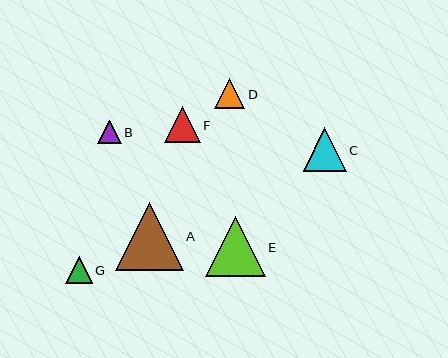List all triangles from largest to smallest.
From largest to smallest: A, E, C, F, D, G, B.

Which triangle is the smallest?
Triangle B is the smallest with a size of approximately 24 pixels.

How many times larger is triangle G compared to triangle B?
Triangle G is approximately 1.1 times the size of triangle B.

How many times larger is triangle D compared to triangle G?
Triangle D is approximately 1.1 times the size of triangle G.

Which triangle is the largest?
Triangle A is the largest with a size of approximately 68 pixels.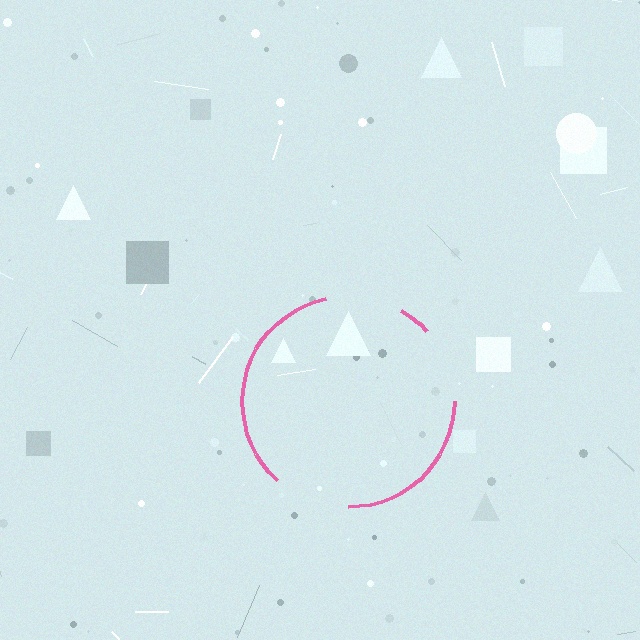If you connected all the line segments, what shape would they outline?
They would outline a circle.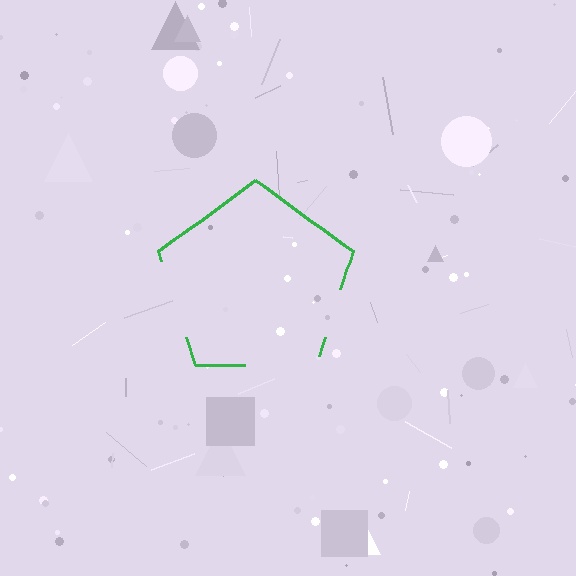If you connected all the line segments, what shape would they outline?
They would outline a pentagon.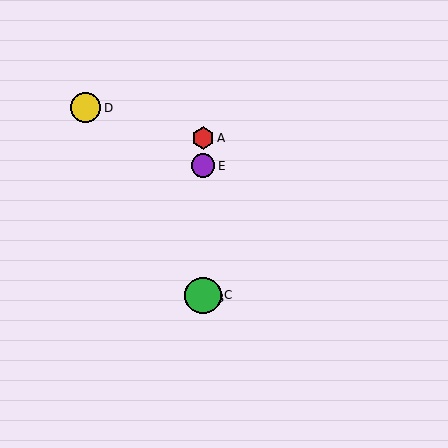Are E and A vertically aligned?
Yes, both are at x≈203.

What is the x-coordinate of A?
Object A is at x≈203.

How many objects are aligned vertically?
4 objects (A, B, C, E) are aligned vertically.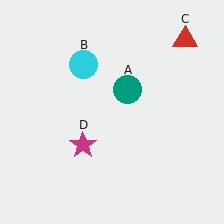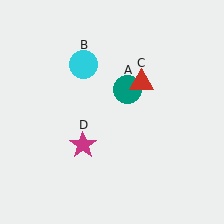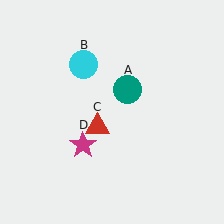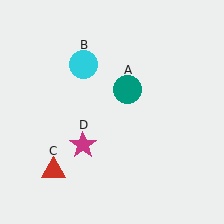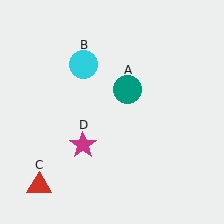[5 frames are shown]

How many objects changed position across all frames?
1 object changed position: red triangle (object C).